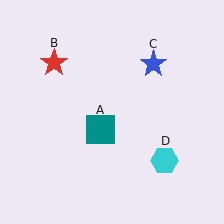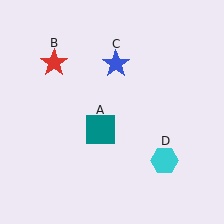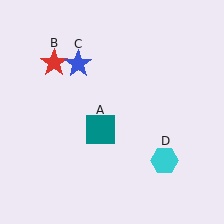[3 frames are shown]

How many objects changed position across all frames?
1 object changed position: blue star (object C).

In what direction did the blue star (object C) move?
The blue star (object C) moved left.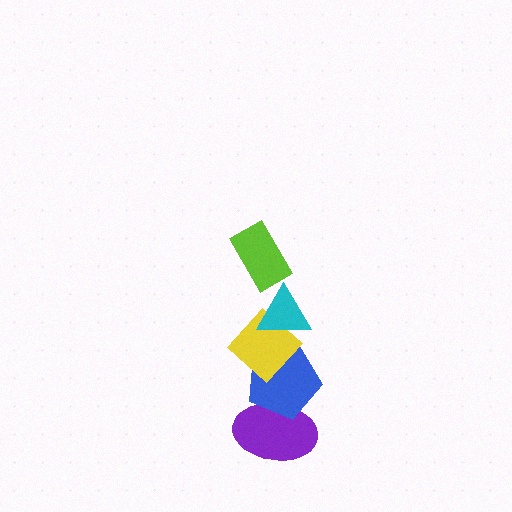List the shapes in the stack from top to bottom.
From top to bottom: the lime rectangle, the cyan triangle, the yellow diamond, the blue pentagon, the purple ellipse.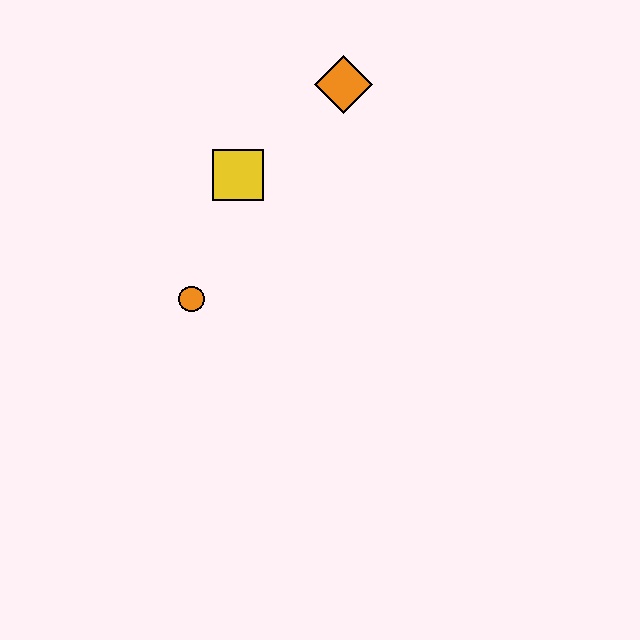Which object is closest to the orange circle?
The yellow square is closest to the orange circle.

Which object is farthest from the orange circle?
The orange diamond is farthest from the orange circle.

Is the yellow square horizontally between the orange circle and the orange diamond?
Yes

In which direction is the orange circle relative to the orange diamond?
The orange circle is below the orange diamond.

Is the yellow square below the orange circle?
No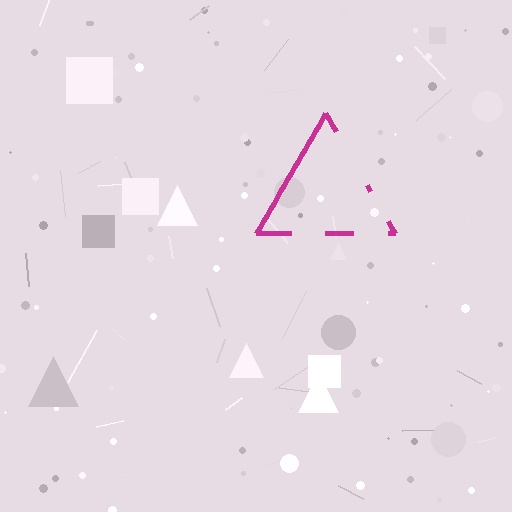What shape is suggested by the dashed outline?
The dashed outline suggests a triangle.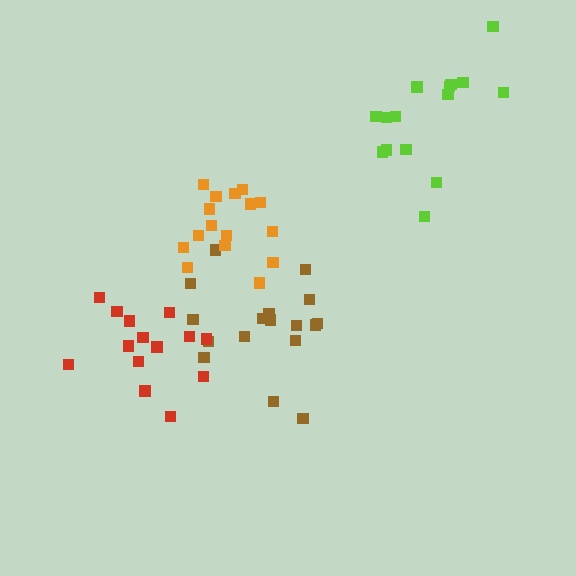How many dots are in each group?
Group 1: 17 dots, Group 2: 14 dots, Group 3: 16 dots, Group 4: 15 dots (62 total).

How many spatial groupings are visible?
There are 4 spatial groupings.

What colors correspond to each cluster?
The clusters are colored: brown, red, orange, lime.